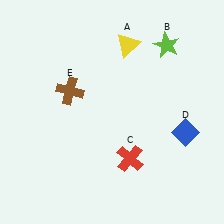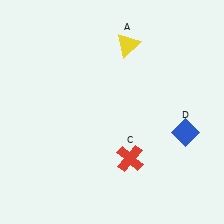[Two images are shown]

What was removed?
The brown cross (E), the lime star (B) were removed in Image 2.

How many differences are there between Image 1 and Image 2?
There are 2 differences between the two images.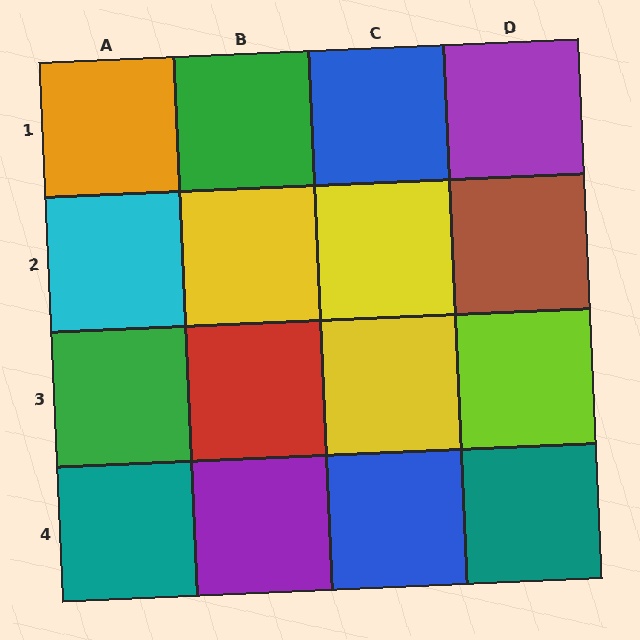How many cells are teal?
2 cells are teal.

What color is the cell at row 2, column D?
Brown.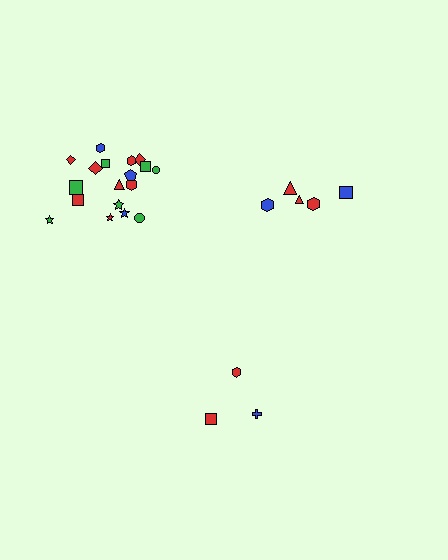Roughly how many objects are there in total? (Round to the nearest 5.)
Roughly 25 objects in total.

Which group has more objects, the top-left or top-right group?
The top-left group.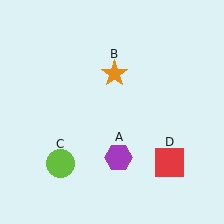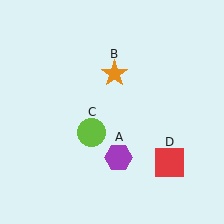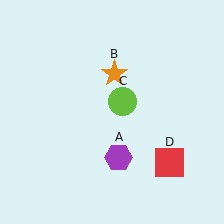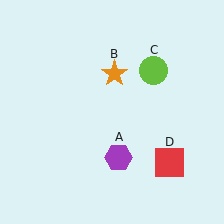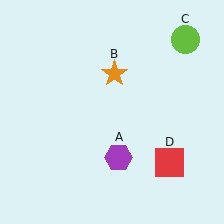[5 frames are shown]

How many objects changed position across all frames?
1 object changed position: lime circle (object C).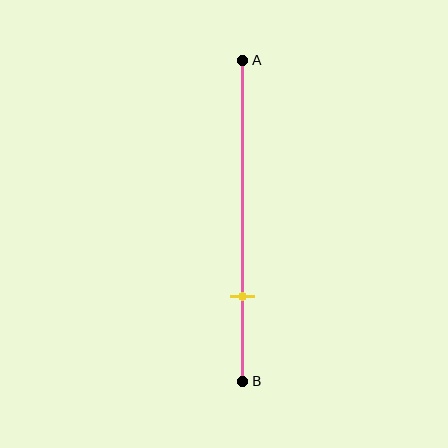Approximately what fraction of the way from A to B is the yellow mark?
The yellow mark is approximately 75% of the way from A to B.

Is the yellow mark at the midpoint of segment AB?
No, the mark is at about 75% from A, not at the 50% midpoint.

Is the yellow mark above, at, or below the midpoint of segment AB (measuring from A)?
The yellow mark is below the midpoint of segment AB.